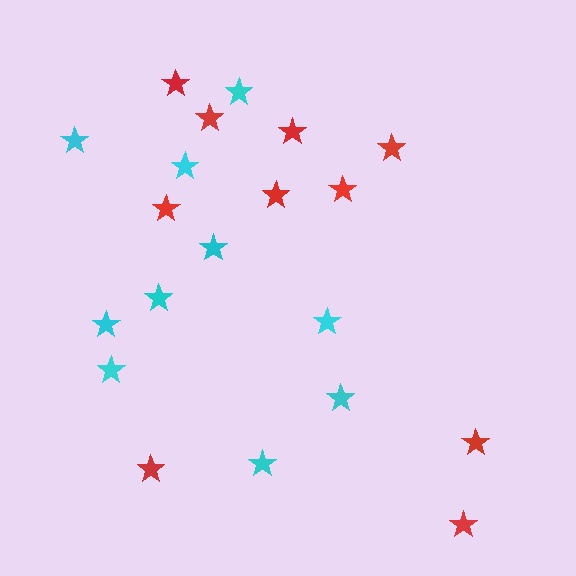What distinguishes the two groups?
There are 2 groups: one group of red stars (10) and one group of cyan stars (10).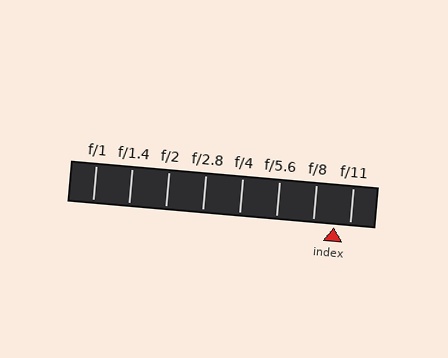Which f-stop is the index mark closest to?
The index mark is closest to f/11.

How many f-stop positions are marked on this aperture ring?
There are 8 f-stop positions marked.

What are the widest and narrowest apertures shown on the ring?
The widest aperture shown is f/1 and the narrowest is f/11.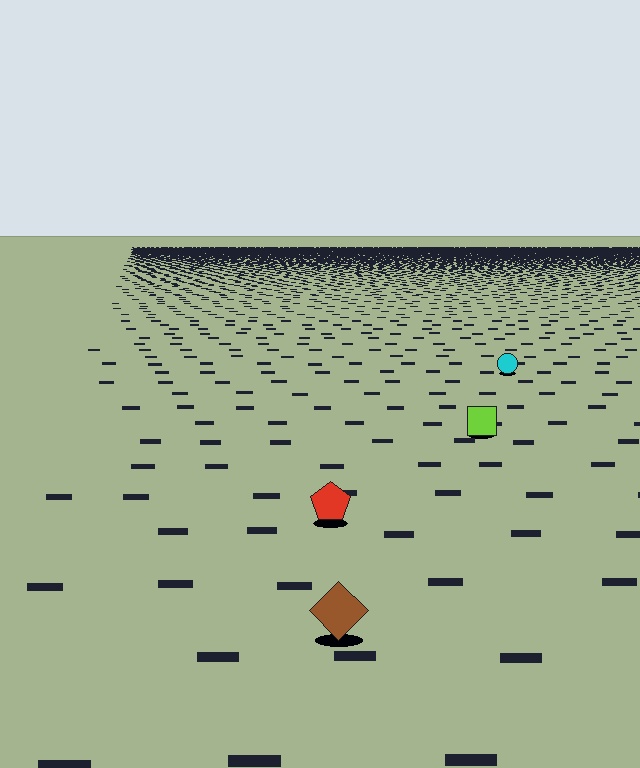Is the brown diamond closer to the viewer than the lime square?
Yes. The brown diamond is closer — you can tell from the texture gradient: the ground texture is coarser near it.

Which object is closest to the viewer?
The brown diamond is closest. The texture marks near it are larger and more spread out.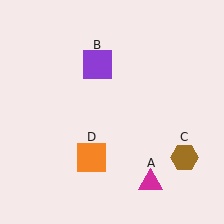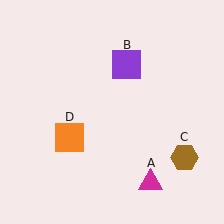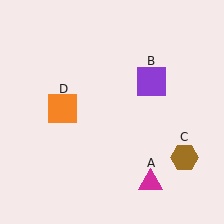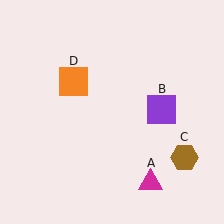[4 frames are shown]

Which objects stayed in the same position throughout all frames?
Magenta triangle (object A) and brown hexagon (object C) remained stationary.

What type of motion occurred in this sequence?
The purple square (object B), orange square (object D) rotated clockwise around the center of the scene.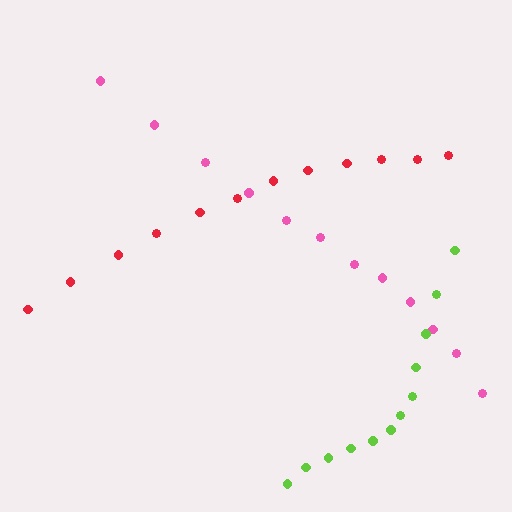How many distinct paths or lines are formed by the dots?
There are 3 distinct paths.